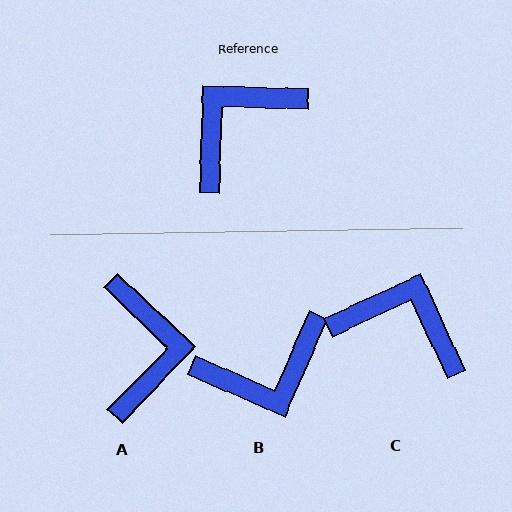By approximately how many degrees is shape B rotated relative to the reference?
Approximately 158 degrees counter-clockwise.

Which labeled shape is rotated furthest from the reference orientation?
B, about 158 degrees away.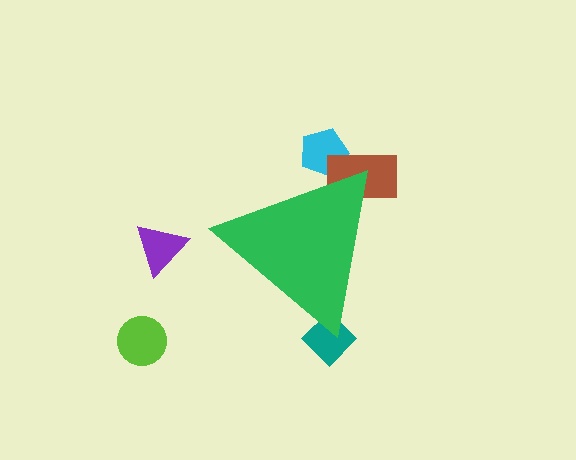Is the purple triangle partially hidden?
No, the purple triangle is fully visible.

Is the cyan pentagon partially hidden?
Yes, the cyan pentagon is partially hidden behind the green triangle.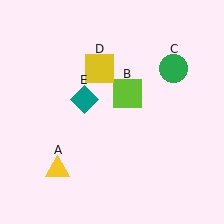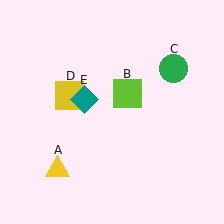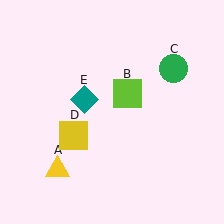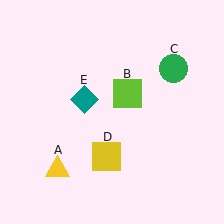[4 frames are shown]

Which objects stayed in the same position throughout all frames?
Yellow triangle (object A) and lime square (object B) and green circle (object C) and teal diamond (object E) remained stationary.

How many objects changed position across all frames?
1 object changed position: yellow square (object D).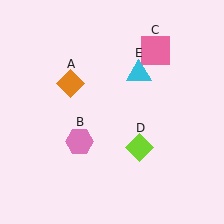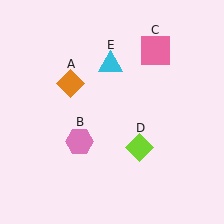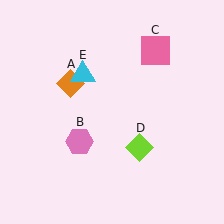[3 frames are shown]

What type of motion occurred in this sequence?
The cyan triangle (object E) rotated counterclockwise around the center of the scene.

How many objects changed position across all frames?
1 object changed position: cyan triangle (object E).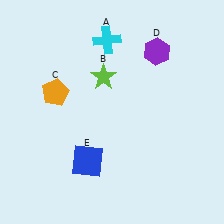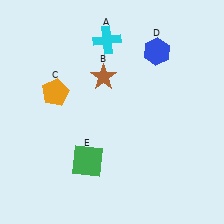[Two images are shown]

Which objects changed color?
B changed from lime to brown. D changed from purple to blue. E changed from blue to green.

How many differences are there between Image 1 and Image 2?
There are 3 differences between the two images.